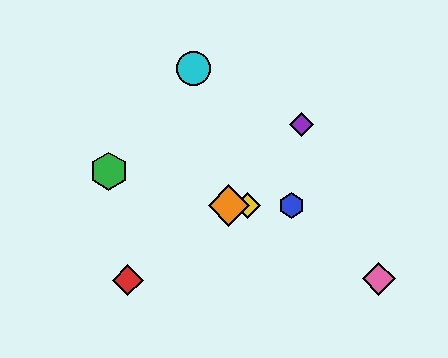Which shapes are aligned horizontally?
The blue hexagon, the yellow diamond, the orange diamond are aligned horizontally.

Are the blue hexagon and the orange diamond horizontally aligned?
Yes, both are at y≈205.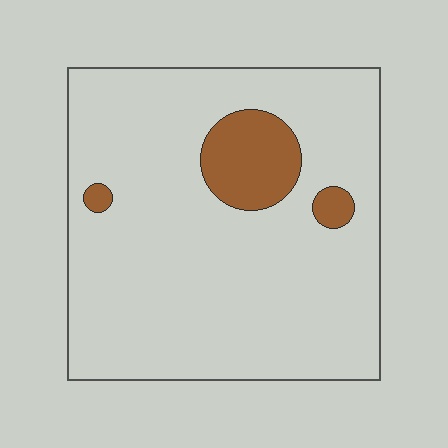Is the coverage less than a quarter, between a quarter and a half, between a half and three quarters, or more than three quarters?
Less than a quarter.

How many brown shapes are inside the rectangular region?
3.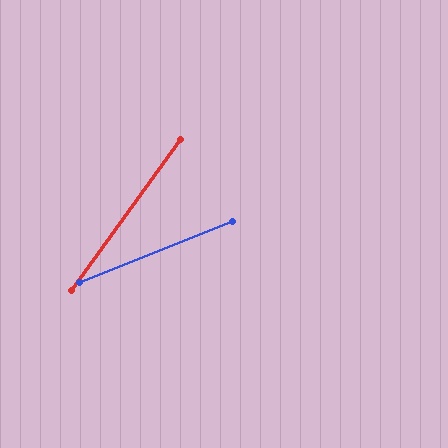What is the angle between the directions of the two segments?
Approximately 33 degrees.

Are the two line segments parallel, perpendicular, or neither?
Neither parallel nor perpendicular — they differ by about 33°.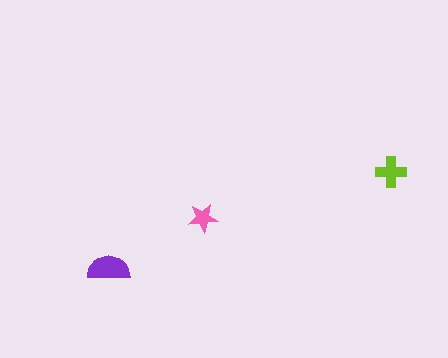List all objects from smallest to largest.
The pink star, the lime cross, the purple semicircle.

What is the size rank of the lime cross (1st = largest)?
2nd.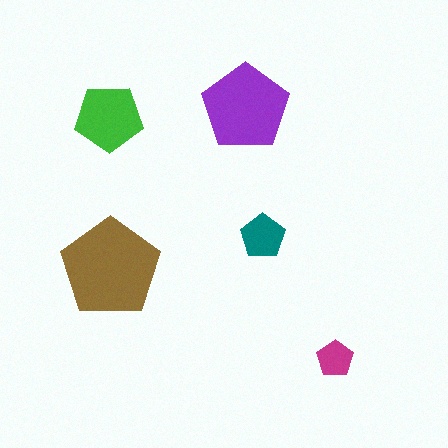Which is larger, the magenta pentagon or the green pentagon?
The green one.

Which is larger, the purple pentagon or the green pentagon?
The purple one.